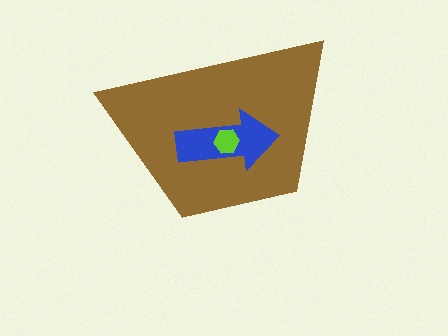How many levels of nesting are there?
3.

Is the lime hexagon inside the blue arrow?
Yes.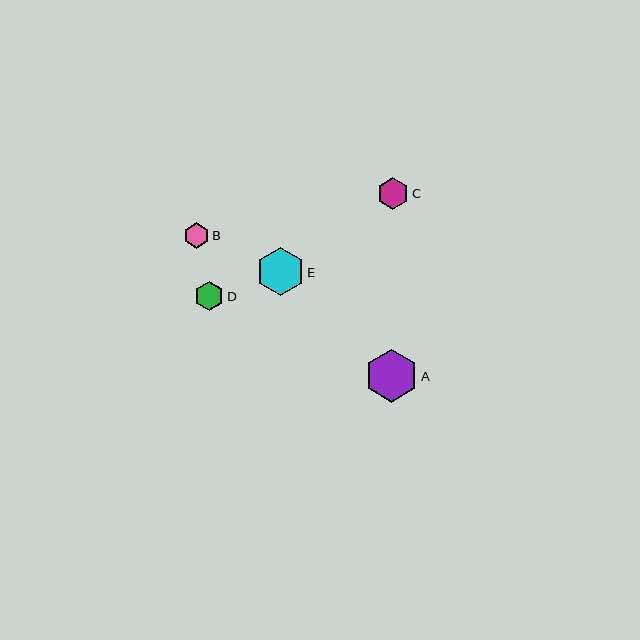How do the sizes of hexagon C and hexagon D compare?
Hexagon C and hexagon D are approximately the same size.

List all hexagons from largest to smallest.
From largest to smallest: A, E, C, D, B.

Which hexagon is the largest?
Hexagon A is the largest with a size of approximately 53 pixels.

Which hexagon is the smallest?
Hexagon B is the smallest with a size of approximately 26 pixels.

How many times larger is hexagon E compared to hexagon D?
Hexagon E is approximately 1.6 times the size of hexagon D.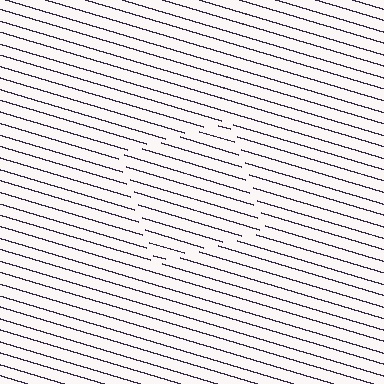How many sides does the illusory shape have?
4 sides — the line-ends trace a square.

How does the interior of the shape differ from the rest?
The interior of the shape contains the same grating, shifted by half a period — the contour is defined by the phase discontinuity where line-ends from the inner and outer gratings abut.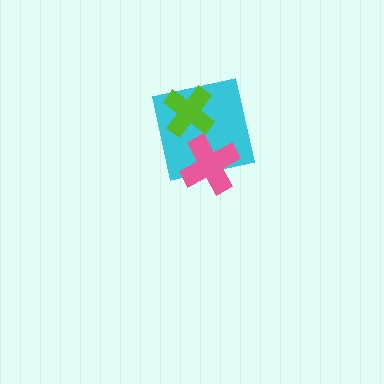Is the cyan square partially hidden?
Yes, it is partially covered by another shape.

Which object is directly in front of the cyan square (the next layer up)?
The lime cross is directly in front of the cyan square.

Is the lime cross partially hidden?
No, no other shape covers it.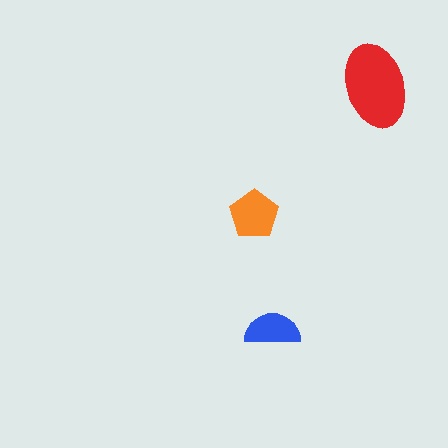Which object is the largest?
The red ellipse.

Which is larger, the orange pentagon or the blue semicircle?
The orange pentagon.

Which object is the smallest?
The blue semicircle.